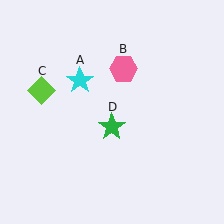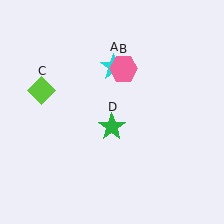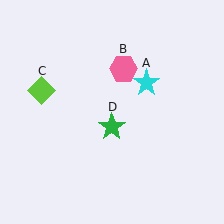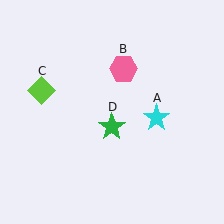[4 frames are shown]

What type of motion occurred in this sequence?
The cyan star (object A) rotated clockwise around the center of the scene.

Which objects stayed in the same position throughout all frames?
Pink hexagon (object B) and lime diamond (object C) and green star (object D) remained stationary.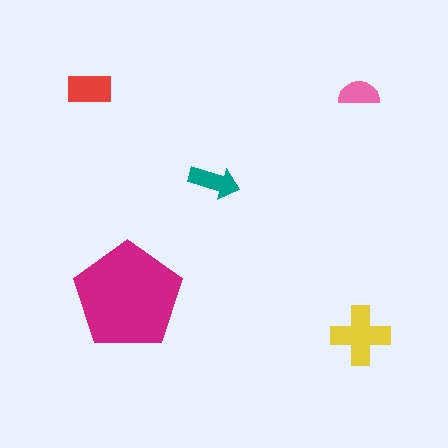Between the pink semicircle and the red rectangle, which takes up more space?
The red rectangle.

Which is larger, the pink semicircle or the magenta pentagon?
The magenta pentagon.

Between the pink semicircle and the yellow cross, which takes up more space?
The yellow cross.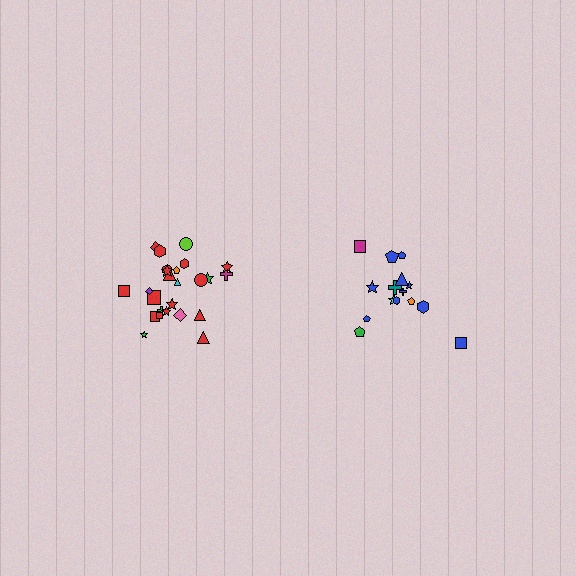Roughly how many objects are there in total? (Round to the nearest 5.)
Roughly 40 objects in total.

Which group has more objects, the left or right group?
The left group.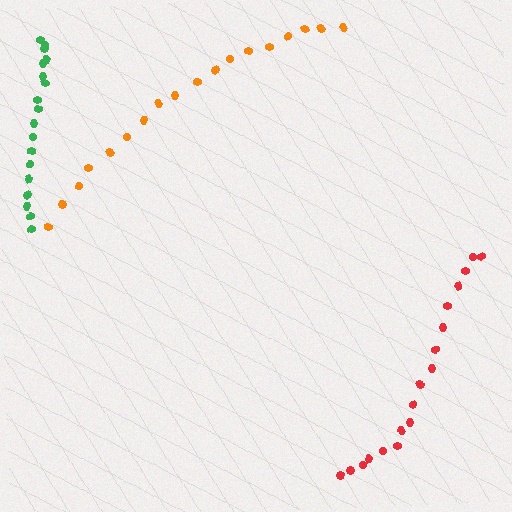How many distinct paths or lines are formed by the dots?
There are 3 distinct paths.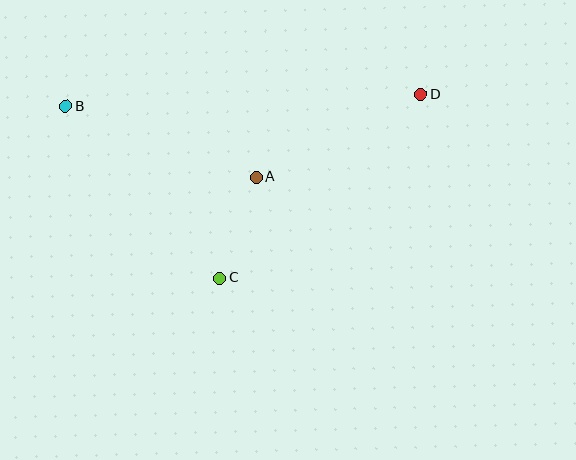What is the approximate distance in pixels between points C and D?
The distance between C and D is approximately 272 pixels.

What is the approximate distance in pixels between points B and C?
The distance between B and C is approximately 231 pixels.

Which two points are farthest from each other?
Points B and D are farthest from each other.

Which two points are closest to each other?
Points A and C are closest to each other.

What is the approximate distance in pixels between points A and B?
The distance between A and B is approximately 203 pixels.